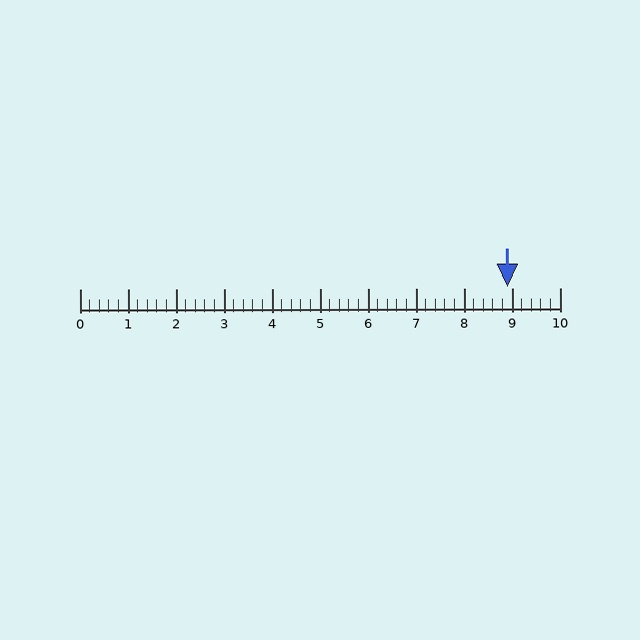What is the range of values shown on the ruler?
The ruler shows values from 0 to 10.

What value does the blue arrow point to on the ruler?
The blue arrow points to approximately 8.9.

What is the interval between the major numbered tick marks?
The major tick marks are spaced 1 units apart.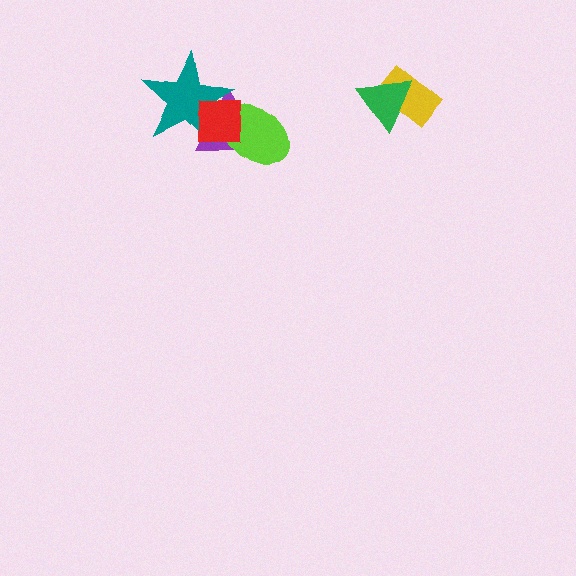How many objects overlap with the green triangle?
1 object overlaps with the green triangle.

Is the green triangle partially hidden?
No, no other shape covers it.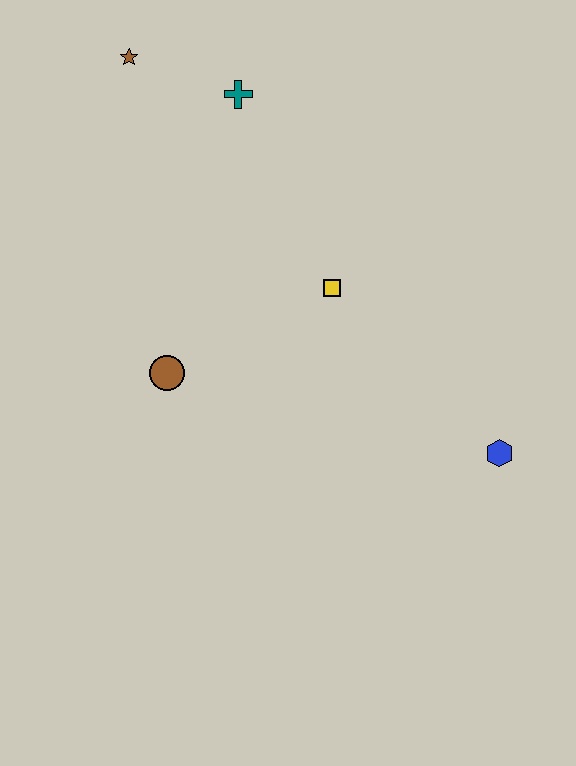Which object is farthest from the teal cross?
The blue hexagon is farthest from the teal cross.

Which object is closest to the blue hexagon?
The yellow square is closest to the blue hexagon.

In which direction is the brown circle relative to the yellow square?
The brown circle is to the left of the yellow square.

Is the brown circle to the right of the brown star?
Yes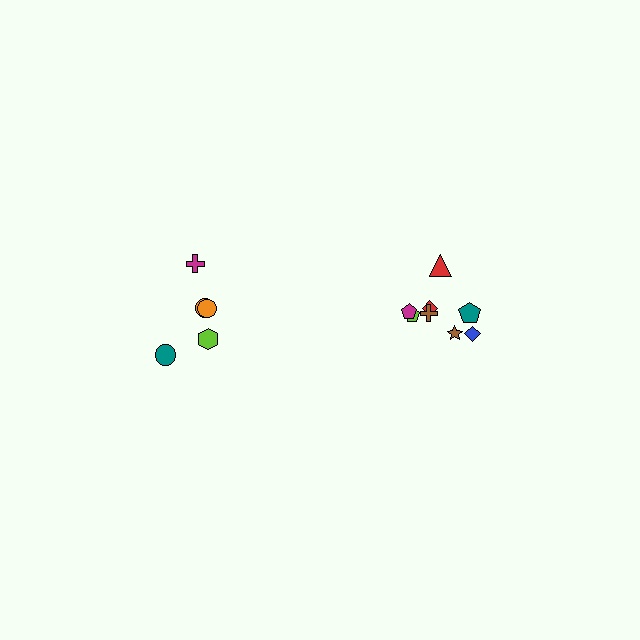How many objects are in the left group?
There are 5 objects.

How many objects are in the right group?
There are 8 objects.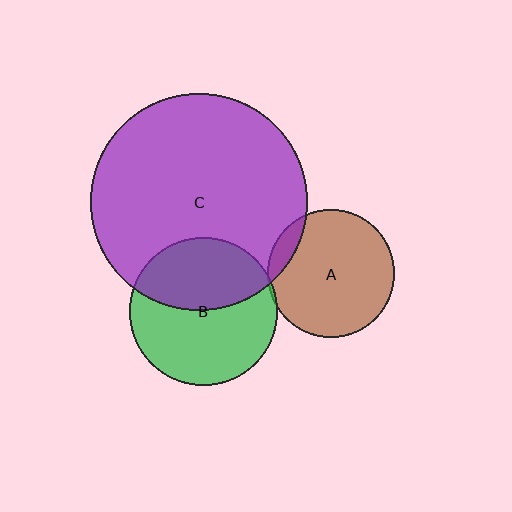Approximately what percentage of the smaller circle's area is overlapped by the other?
Approximately 5%.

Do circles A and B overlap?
Yes.